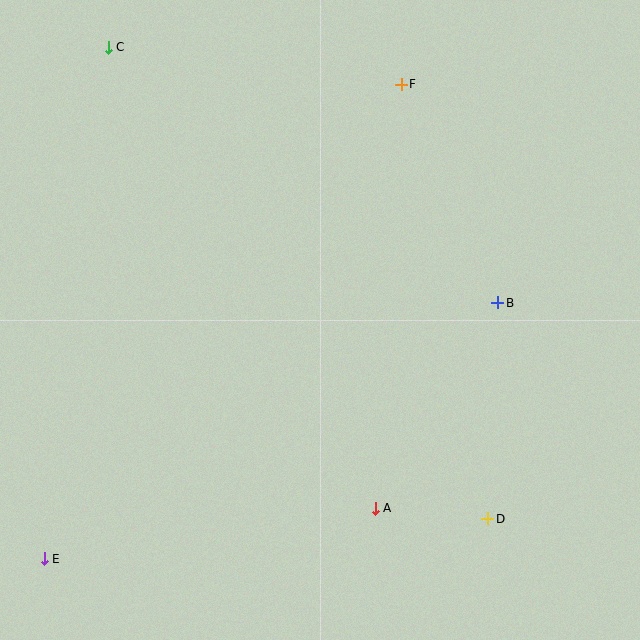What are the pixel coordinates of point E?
Point E is at (44, 559).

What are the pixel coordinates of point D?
Point D is at (488, 519).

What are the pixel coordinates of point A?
Point A is at (375, 508).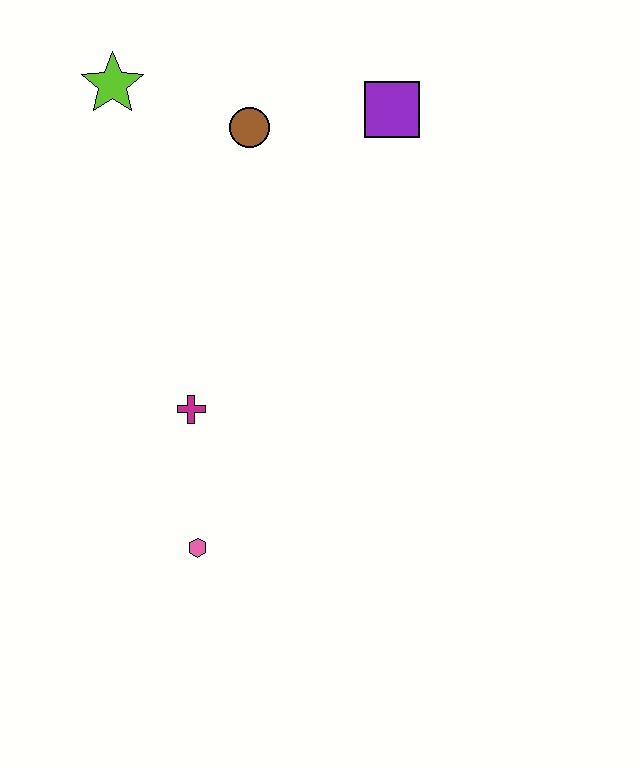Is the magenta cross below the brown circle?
Yes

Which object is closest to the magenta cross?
The pink hexagon is closest to the magenta cross.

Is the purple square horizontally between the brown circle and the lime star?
No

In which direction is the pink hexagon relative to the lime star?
The pink hexagon is below the lime star.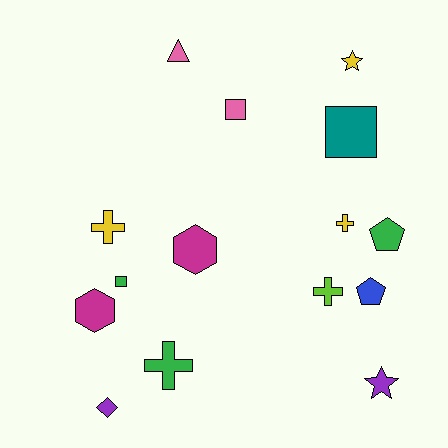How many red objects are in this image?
There are no red objects.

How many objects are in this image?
There are 15 objects.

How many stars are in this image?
There are 2 stars.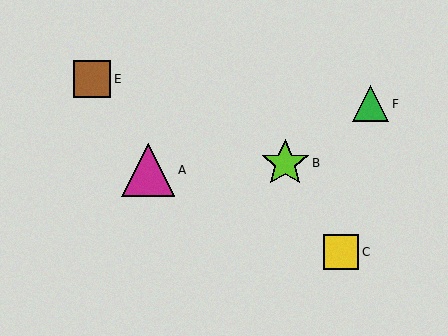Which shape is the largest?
The magenta triangle (labeled A) is the largest.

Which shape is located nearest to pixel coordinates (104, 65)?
The brown square (labeled E) at (92, 79) is nearest to that location.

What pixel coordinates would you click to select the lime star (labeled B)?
Click at (285, 163) to select the lime star B.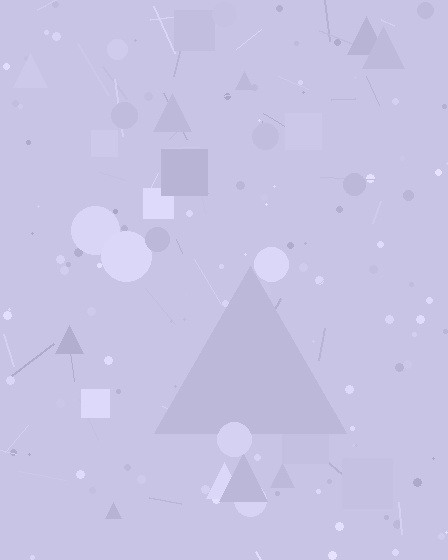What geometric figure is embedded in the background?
A triangle is embedded in the background.